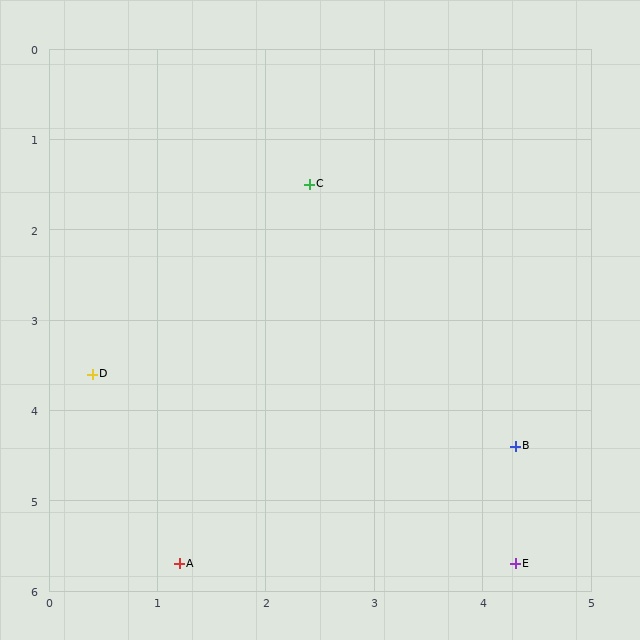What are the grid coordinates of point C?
Point C is at approximately (2.4, 1.5).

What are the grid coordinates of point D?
Point D is at approximately (0.4, 3.6).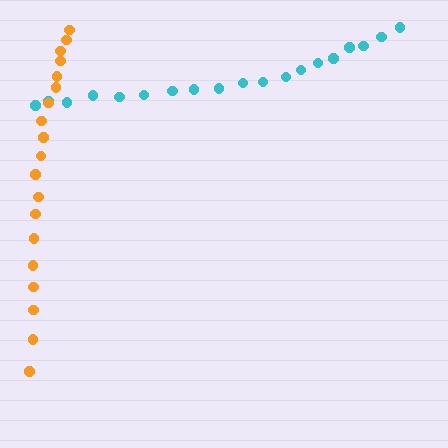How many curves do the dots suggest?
There are 2 distinct paths.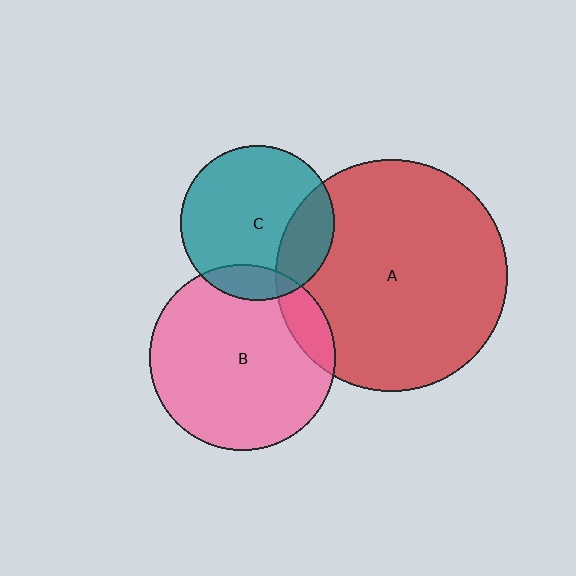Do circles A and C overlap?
Yes.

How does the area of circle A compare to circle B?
Approximately 1.6 times.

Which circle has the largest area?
Circle A (red).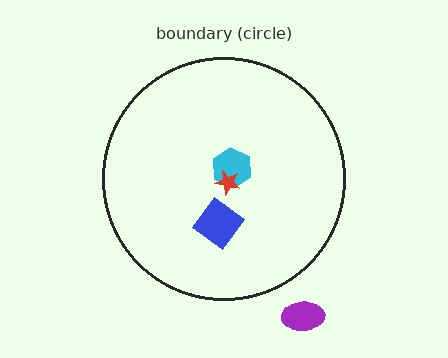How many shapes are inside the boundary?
3 inside, 1 outside.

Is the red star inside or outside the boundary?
Inside.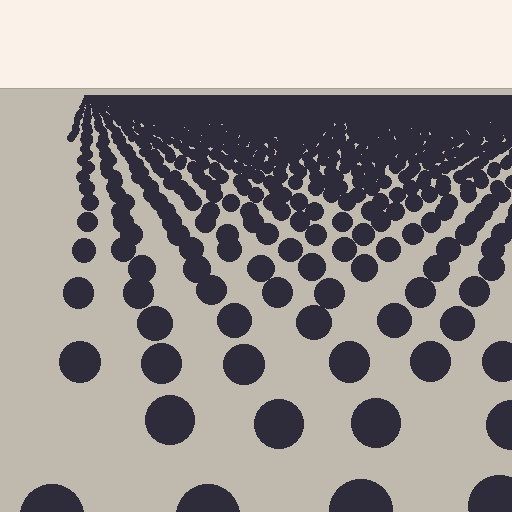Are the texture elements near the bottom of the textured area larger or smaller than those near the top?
Larger. Near the bottom, elements are closer to the viewer and appear at a bigger on-screen size.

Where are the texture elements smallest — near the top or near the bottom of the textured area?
Near the top.